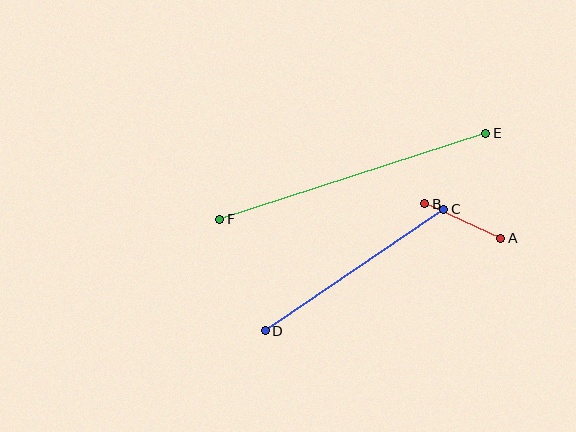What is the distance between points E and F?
The distance is approximately 280 pixels.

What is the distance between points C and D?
The distance is approximately 216 pixels.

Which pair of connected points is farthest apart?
Points E and F are farthest apart.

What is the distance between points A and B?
The distance is approximately 84 pixels.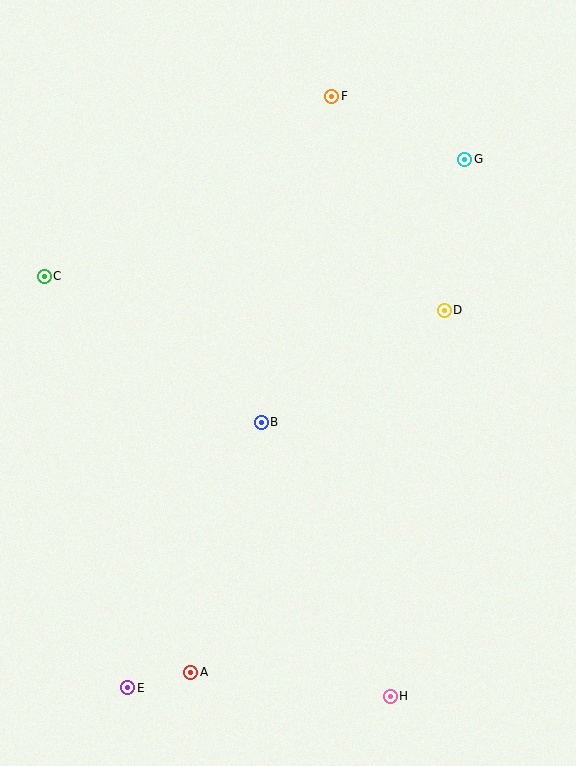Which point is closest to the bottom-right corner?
Point H is closest to the bottom-right corner.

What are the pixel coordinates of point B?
Point B is at (261, 422).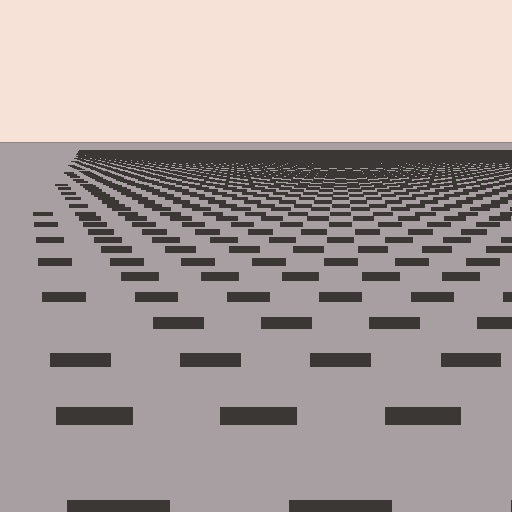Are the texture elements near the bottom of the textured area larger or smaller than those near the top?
Larger. Near the bottom, elements are closer to the viewer and appear at a bigger on-screen size.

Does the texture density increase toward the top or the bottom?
Density increases toward the top.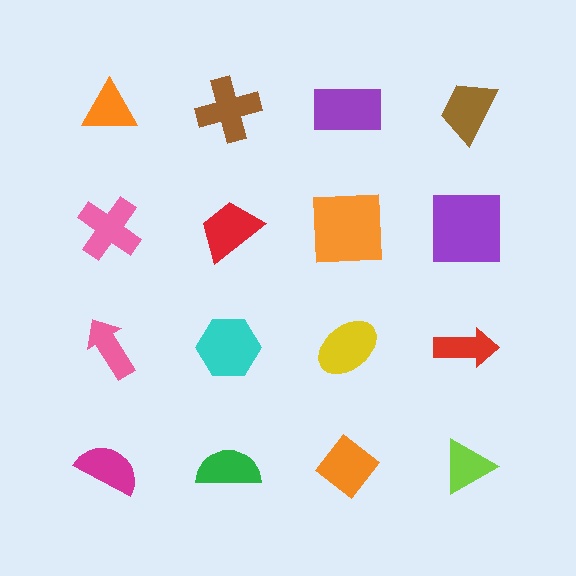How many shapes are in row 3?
4 shapes.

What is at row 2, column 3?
An orange square.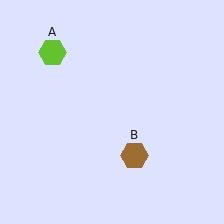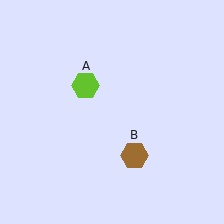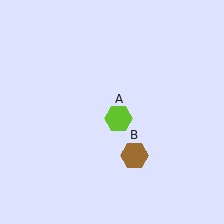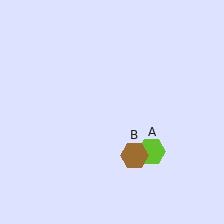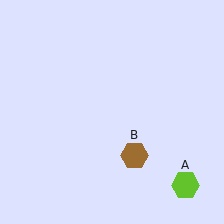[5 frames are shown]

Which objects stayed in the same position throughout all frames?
Brown hexagon (object B) remained stationary.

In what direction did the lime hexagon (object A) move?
The lime hexagon (object A) moved down and to the right.